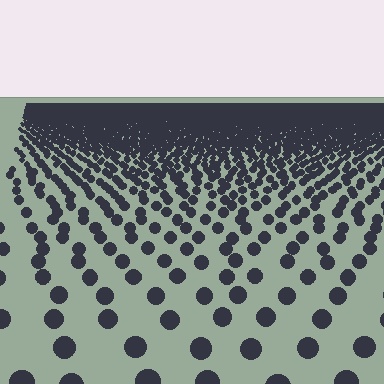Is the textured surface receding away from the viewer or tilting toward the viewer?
The surface is receding away from the viewer. Texture elements get smaller and denser toward the top.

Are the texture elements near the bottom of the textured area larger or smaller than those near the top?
Larger. Near the bottom, elements are closer to the viewer and appear at a bigger on-screen size.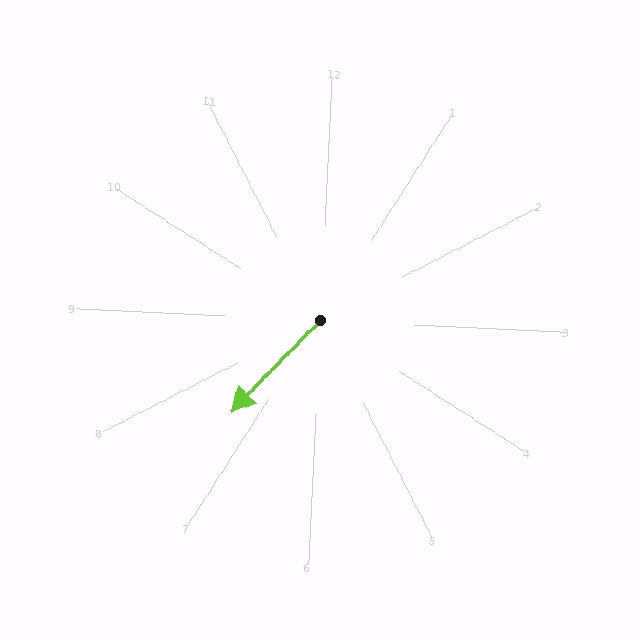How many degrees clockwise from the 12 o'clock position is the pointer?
Approximately 221 degrees.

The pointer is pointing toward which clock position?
Roughly 7 o'clock.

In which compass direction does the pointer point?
Southwest.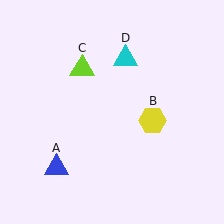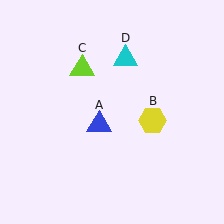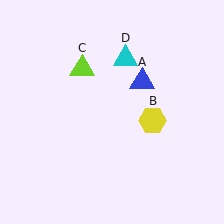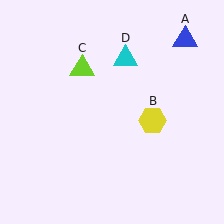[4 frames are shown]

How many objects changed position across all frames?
1 object changed position: blue triangle (object A).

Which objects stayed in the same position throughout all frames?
Yellow hexagon (object B) and lime triangle (object C) and cyan triangle (object D) remained stationary.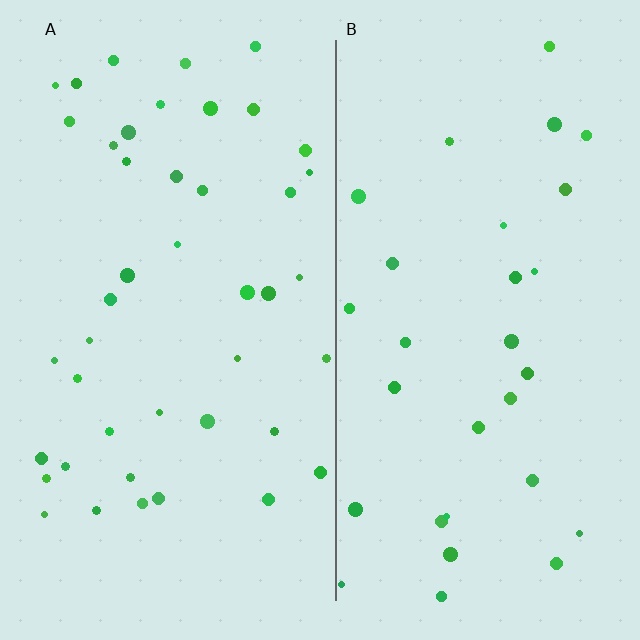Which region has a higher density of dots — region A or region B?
A (the left).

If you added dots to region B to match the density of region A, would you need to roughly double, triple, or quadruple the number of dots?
Approximately double.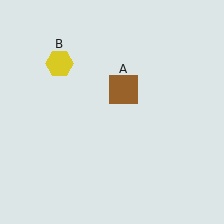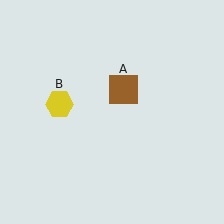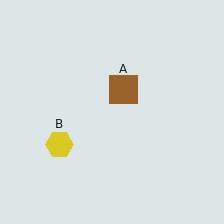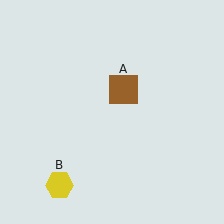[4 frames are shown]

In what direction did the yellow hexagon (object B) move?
The yellow hexagon (object B) moved down.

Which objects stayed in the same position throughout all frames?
Brown square (object A) remained stationary.